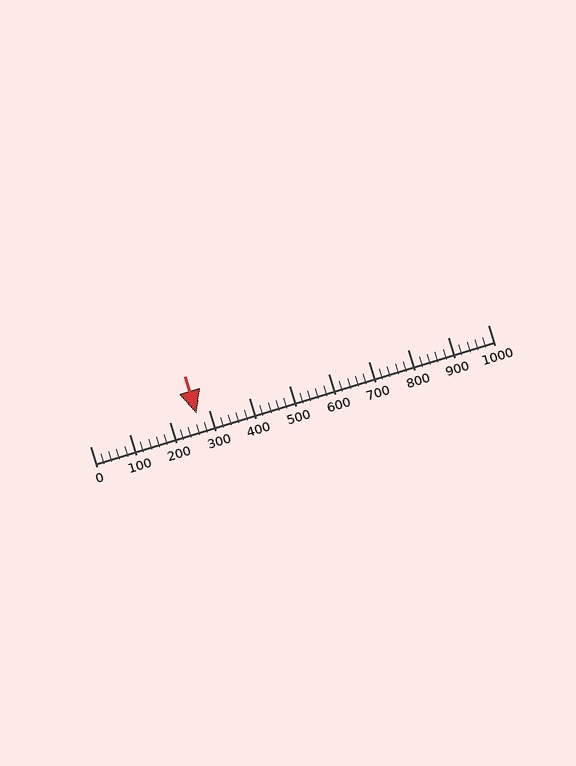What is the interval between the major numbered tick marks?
The major tick marks are spaced 100 units apart.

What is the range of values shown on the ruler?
The ruler shows values from 0 to 1000.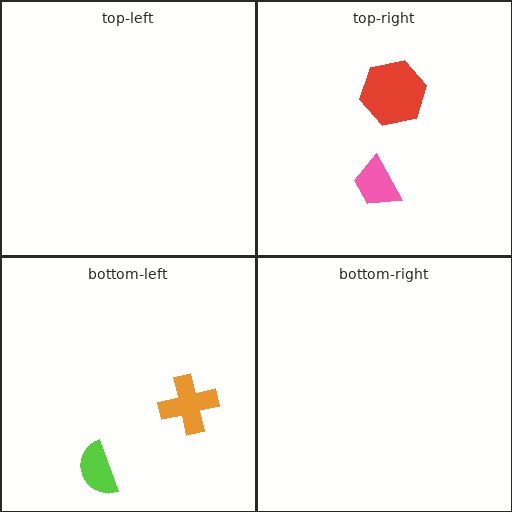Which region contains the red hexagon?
The top-right region.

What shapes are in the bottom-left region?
The lime semicircle, the orange cross.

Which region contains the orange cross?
The bottom-left region.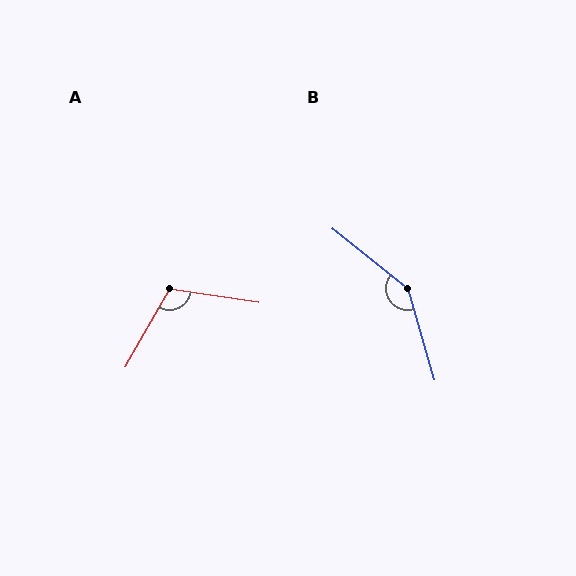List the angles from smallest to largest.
A (110°), B (145°).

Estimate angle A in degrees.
Approximately 110 degrees.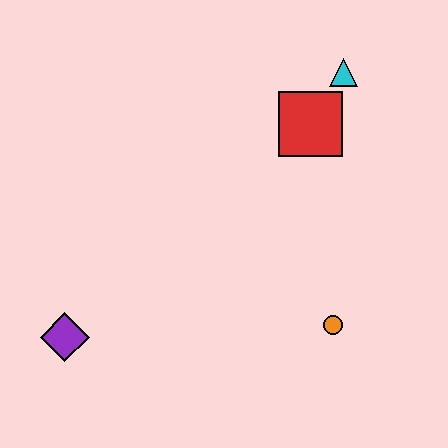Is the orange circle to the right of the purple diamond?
Yes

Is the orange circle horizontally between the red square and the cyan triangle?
Yes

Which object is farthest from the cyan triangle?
The purple diamond is farthest from the cyan triangle.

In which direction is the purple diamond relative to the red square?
The purple diamond is to the left of the red square.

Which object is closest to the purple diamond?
The orange circle is closest to the purple diamond.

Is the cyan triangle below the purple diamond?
No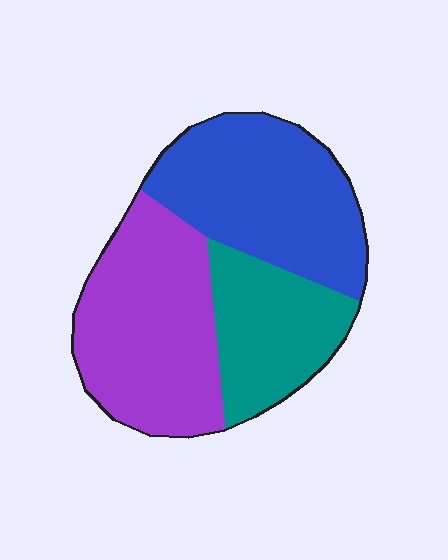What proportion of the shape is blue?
Blue takes up about three eighths (3/8) of the shape.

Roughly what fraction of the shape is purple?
Purple covers roughly 40% of the shape.